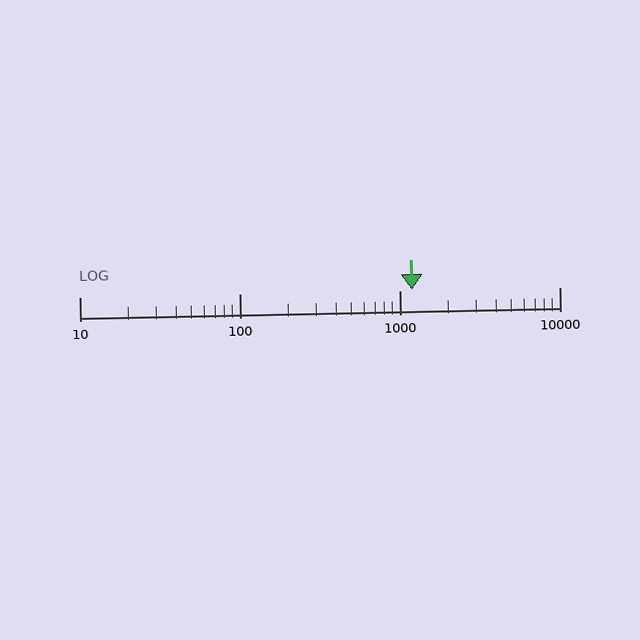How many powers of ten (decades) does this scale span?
The scale spans 3 decades, from 10 to 10000.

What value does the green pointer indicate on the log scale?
The pointer indicates approximately 1200.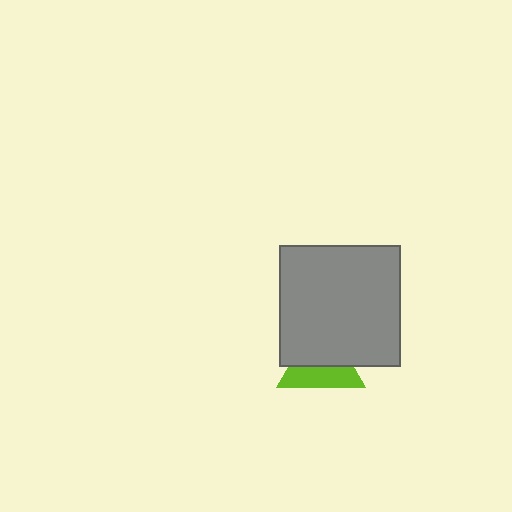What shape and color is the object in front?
The object in front is a gray square.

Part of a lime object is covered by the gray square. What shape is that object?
It is a triangle.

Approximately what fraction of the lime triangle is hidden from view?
Roughly 55% of the lime triangle is hidden behind the gray square.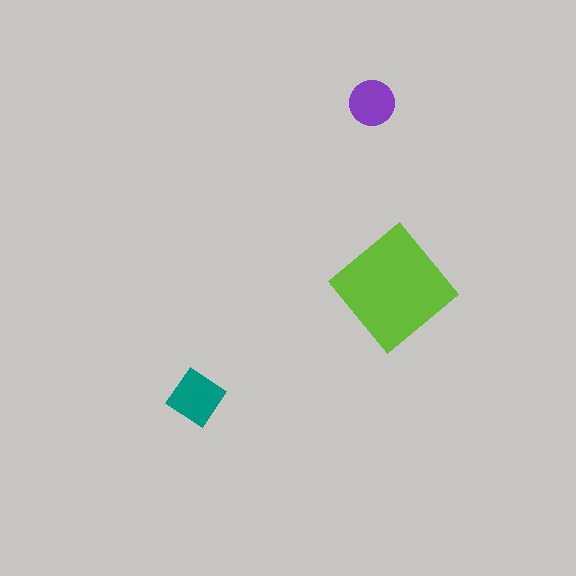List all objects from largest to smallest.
The lime diamond, the teal diamond, the purple circle.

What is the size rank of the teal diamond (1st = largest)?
2nd.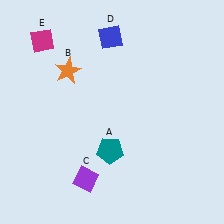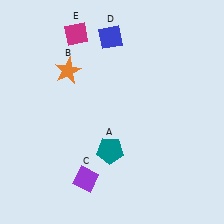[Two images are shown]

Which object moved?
The magenta diamond (E) moved right.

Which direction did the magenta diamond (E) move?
The magenta diamond (E) moved right.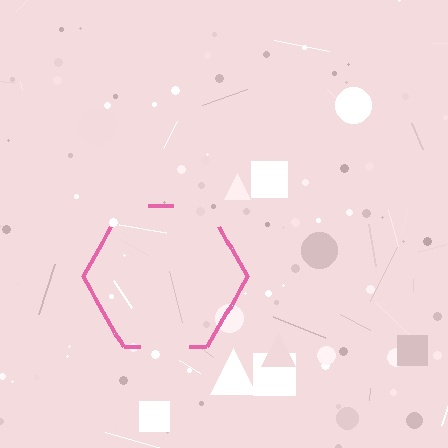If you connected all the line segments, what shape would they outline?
They would outline a hexagon.